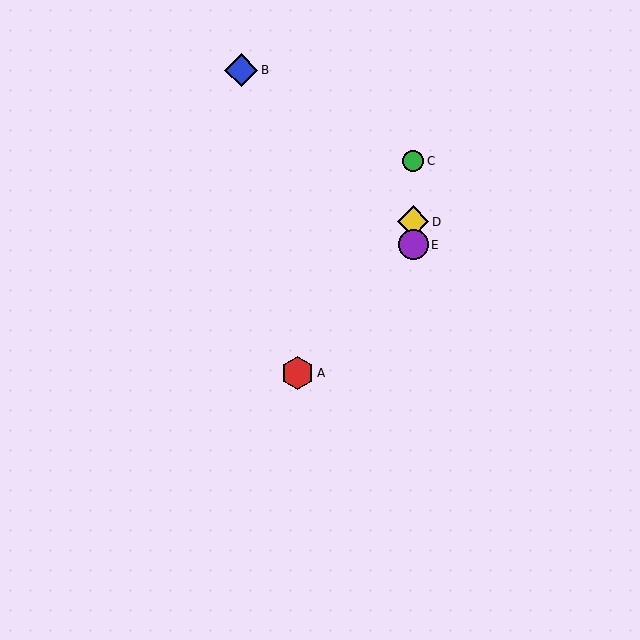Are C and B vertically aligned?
No, C is at x≈413 and B is at x≈241.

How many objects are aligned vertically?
3 objects (C, D, E) are aligned vertically.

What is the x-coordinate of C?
Object C is at x≈413.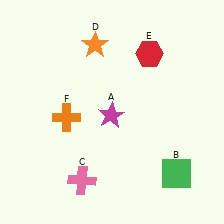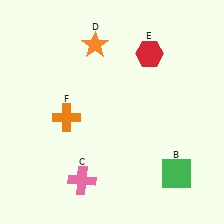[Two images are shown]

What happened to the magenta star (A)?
The magenta star (A) was removed in Image 2. It was in the bottom-left area of Image 1.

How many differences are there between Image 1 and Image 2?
There is 1 difference between the two images.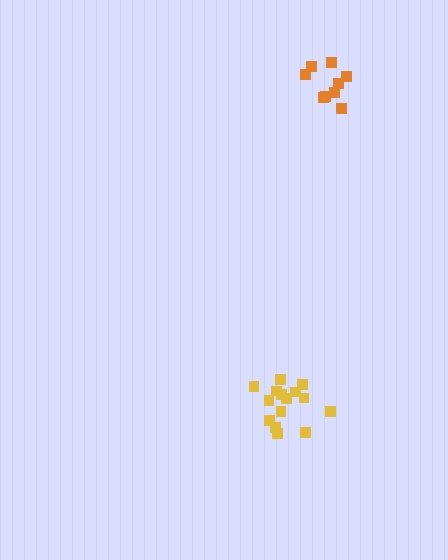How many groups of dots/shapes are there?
There are 2 groups.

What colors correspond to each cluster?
The clusters are colored: orange, yellow.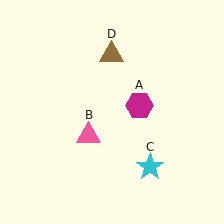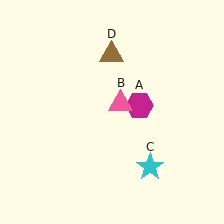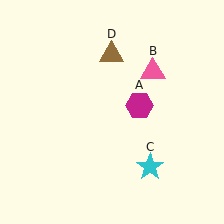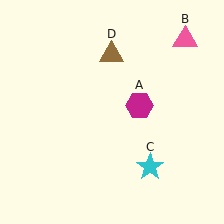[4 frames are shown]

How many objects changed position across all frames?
1 object changed position: pink triangle (object B).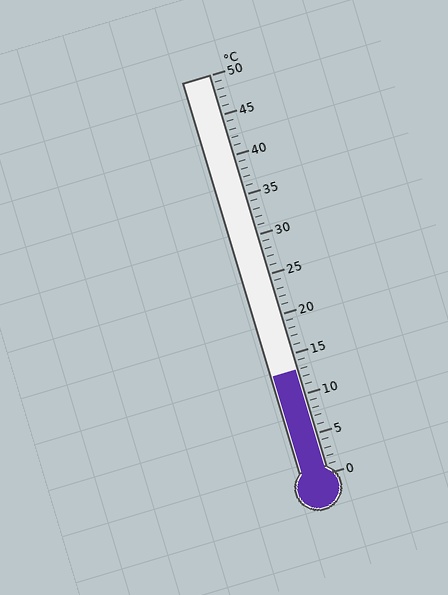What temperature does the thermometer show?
The thermometer shows approximately 13°C.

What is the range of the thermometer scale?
The thermometer scale ranges from 0°C to 50°C.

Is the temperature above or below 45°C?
The temperature is below 45°C.